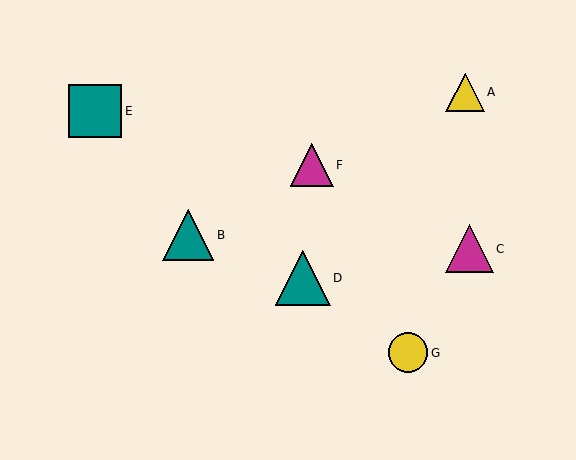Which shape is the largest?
The teal triangle (labeled D) is the largest.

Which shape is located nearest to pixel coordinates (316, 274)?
The teal triangle (labeled D) at (303, 278) is nearest to that location.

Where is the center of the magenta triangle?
The center of the magenta triangle is at (469, 249).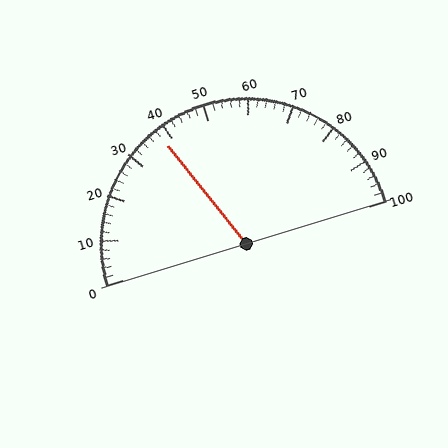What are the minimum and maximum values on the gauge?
The gauge ranges from 0 to 100.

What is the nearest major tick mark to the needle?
The nearest major tick mark is 40.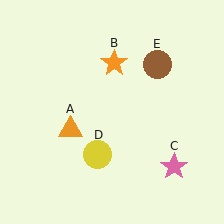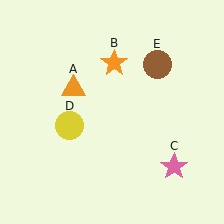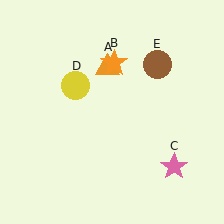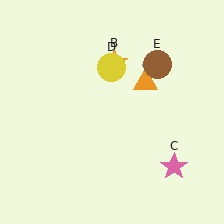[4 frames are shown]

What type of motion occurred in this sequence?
The orange triangle (object A), yellow circle (object D) rotated clockwise around the center of the scene.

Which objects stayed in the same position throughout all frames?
Orange star (object B) and pink star (object C) and brown circle (object E) remained stationary.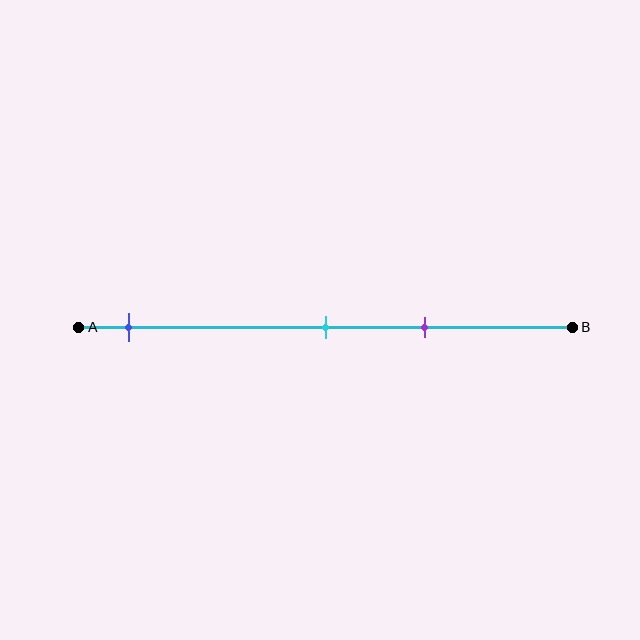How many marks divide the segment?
There are 3 marks dividing the segment.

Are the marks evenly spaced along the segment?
No, the marks are not evenly spaced.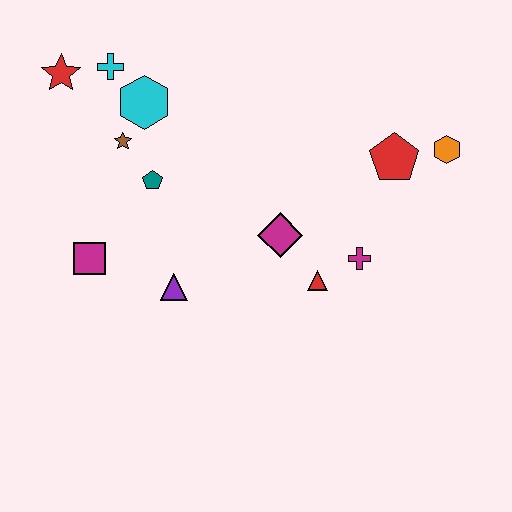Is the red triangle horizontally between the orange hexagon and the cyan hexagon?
Yes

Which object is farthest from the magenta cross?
The red star is farthest from the magenta cross.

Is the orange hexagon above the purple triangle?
Yes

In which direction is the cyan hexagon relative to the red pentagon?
The cyan hexagon is to the left of the red pentagon.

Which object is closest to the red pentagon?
The orange hexagon is closest to the red pentagon.